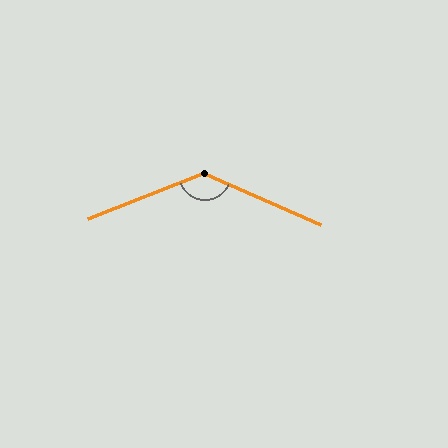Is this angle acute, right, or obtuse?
It is obtuse.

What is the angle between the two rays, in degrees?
Approximately 135 degrees.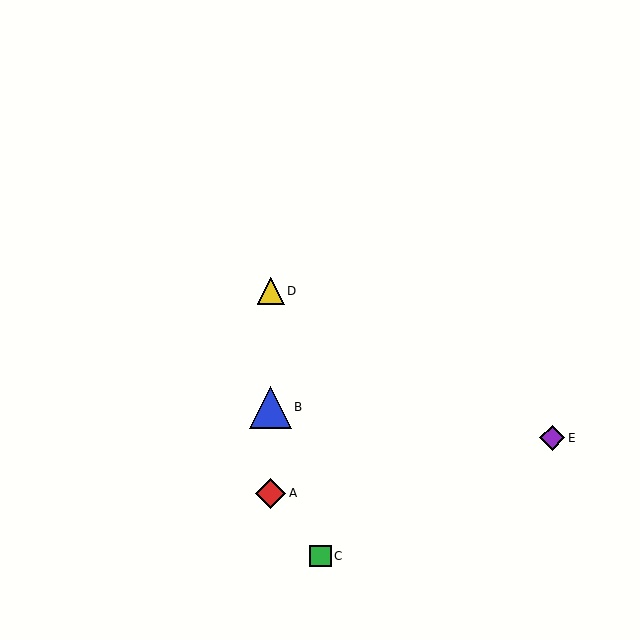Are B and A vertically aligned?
Yes, both are at x≈271.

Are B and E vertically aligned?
No, B is at x≈271 and E is at x≈552.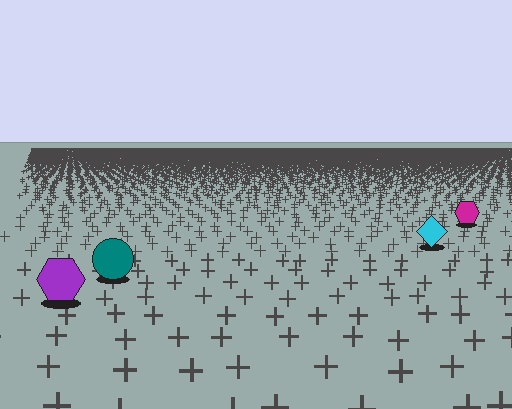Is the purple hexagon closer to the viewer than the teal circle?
Yes. The purple hexagon is closer — you can tell from the texture gradient: the ground texture is coarser near it.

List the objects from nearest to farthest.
From nearest to farthest: the purple hexagon, the teal circle, the cyan diamond, the magenta hexagon.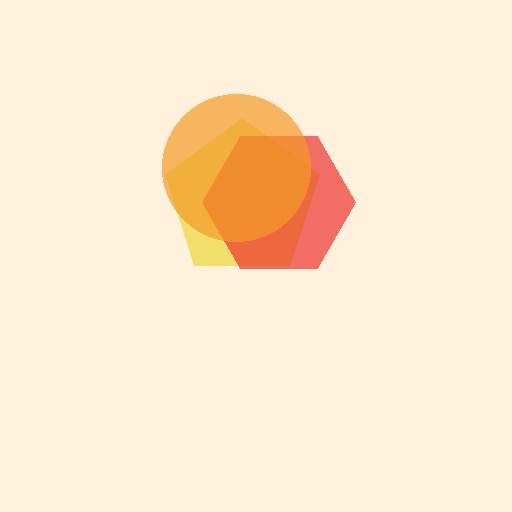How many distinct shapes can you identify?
There are 3 distinct shapes: a yellow pentagon, a red hexagon, an orange circle.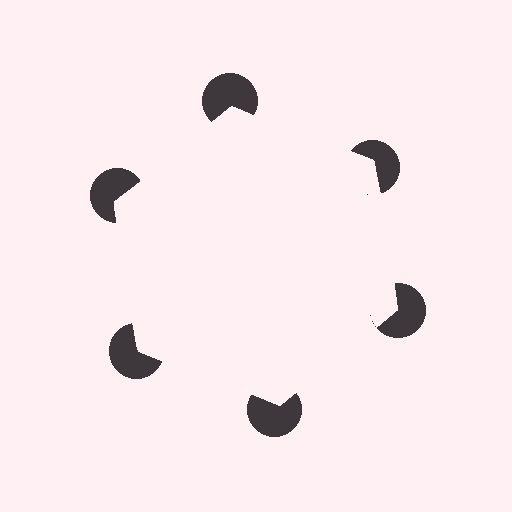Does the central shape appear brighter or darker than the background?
It typically appears slightly brighter than the background, even though no actual brightness change is drawn.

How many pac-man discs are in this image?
There are 6 — one at each vertex of the illusory hexagon.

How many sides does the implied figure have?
6 sides.